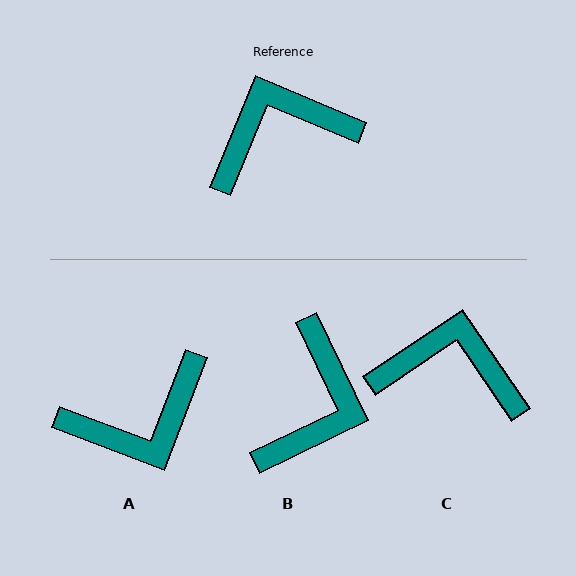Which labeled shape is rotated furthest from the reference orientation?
A, about 178 degrees away.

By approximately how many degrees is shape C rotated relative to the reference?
Approximately 33 degrees clockwise.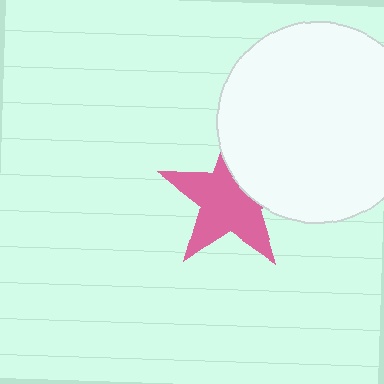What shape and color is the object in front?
The object in front is a white circle.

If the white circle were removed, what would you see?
You would see the complete pink star.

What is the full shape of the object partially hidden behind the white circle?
The partially hidden object is a pink star.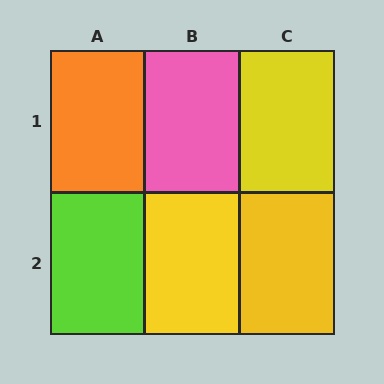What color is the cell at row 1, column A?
Orange.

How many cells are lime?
1 cell is lime.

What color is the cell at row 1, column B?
Pink.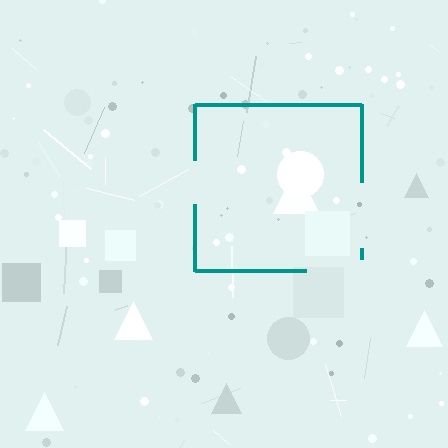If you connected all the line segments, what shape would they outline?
They would outline a square.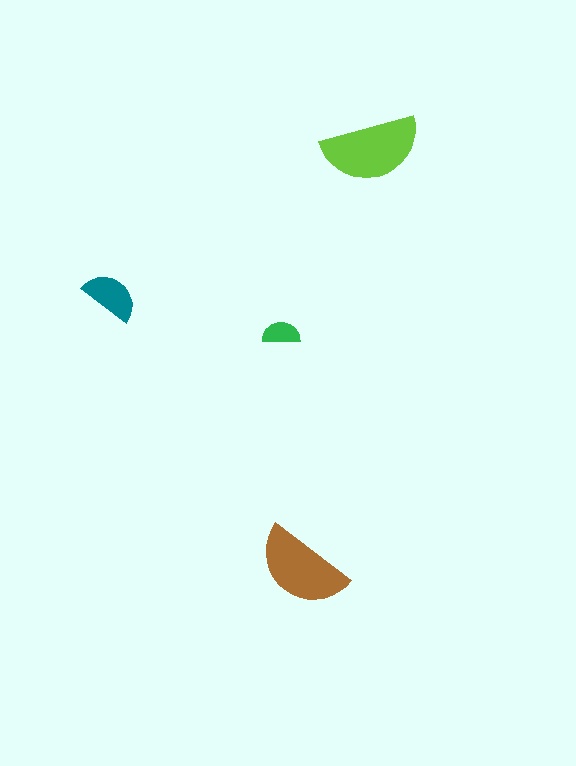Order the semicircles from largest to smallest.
the lime one, the brown one, the teal one, the green one.